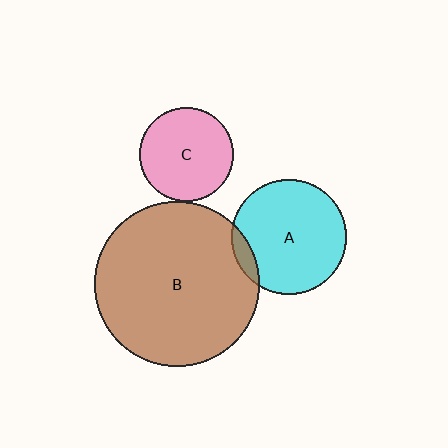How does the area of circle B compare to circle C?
Approximately 3.1 times.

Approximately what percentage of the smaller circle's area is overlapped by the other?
Approximately 10%.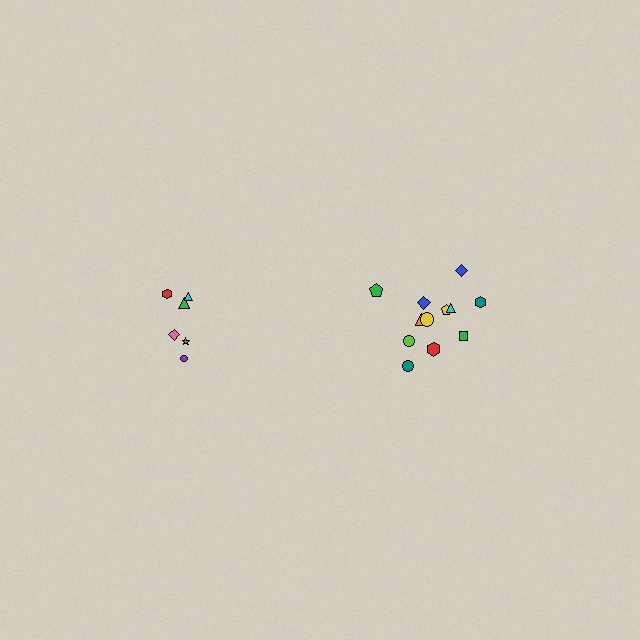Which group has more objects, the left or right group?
The right group.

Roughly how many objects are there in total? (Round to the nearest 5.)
Roughly 20 objects in total.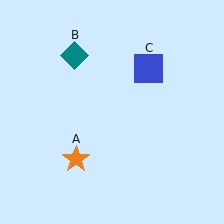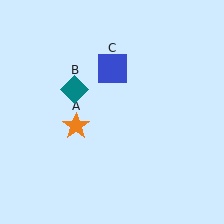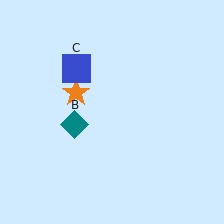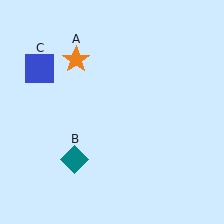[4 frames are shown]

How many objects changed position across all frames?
3 objects changed position: orange star (object A), teal diamond (object B), blue square (object C).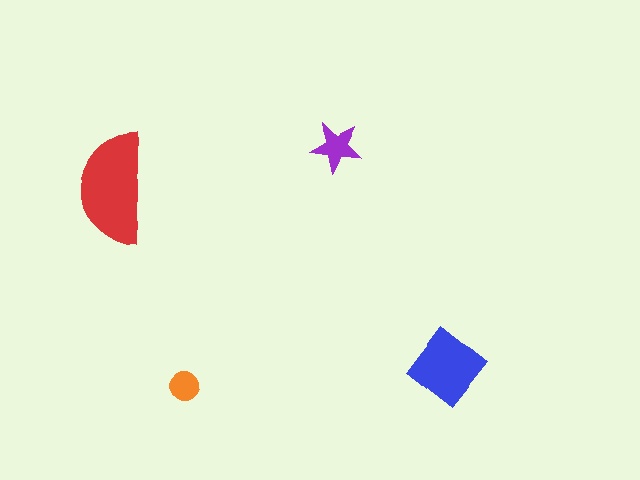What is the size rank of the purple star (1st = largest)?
3rd.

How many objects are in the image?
There are 4 objects in the image.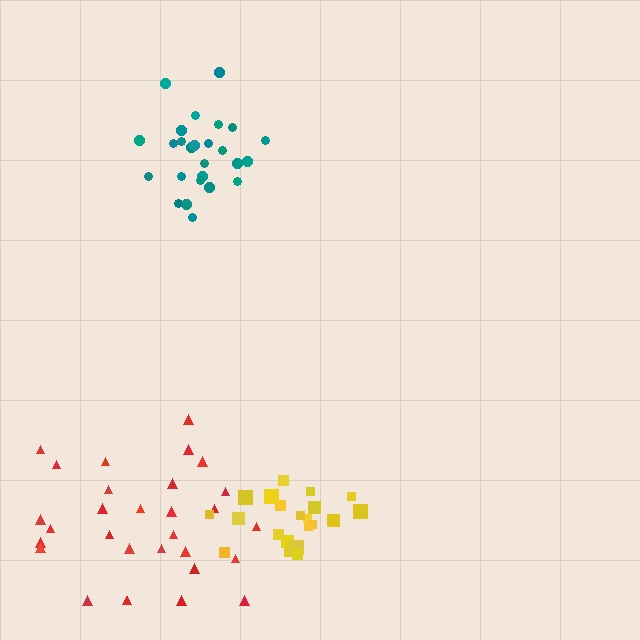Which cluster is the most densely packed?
Yellow.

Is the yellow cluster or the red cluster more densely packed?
Yellow.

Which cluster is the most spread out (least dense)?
Red.